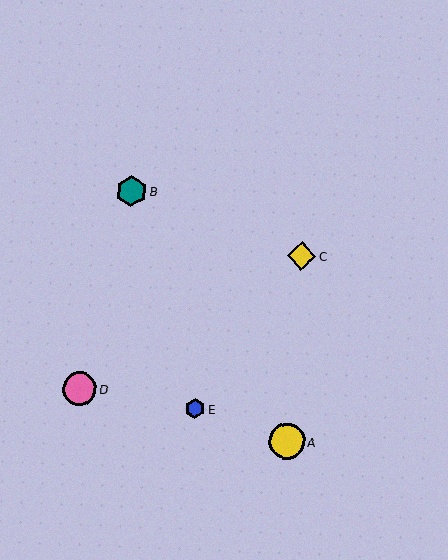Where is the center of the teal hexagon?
The center of the teal hexagon is at (131, 191).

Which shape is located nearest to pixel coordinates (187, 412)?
The blue hexagon (labeled E) at (195, 409) is nearest to that location.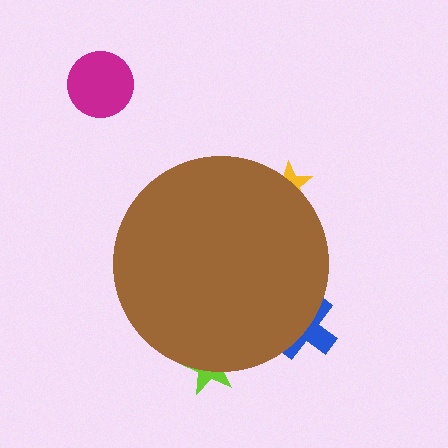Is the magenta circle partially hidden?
No, the magenta circle is fully visible.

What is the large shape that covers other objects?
A brown circle.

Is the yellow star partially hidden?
Yes, the yellow star is partially hidden behind the brown circle.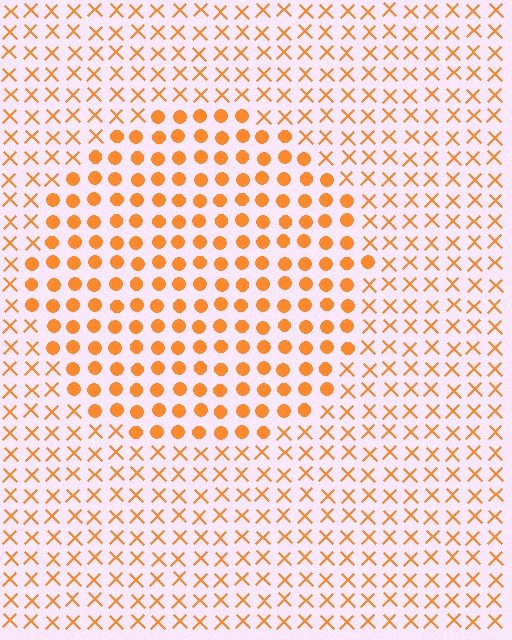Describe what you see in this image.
The image is filled with small orange elements arranged in a uniform grid. A circle-shaped region contains circles, while the surrounding area contains X marks. The boundary is defined purely by the change in element shape.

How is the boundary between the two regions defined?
The boundary is defined by a change in element shape: circles inside vs. X marks outside. All elements share the same color and spacing.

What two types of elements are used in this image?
The image uses circles inside the circle region and X marks outside it.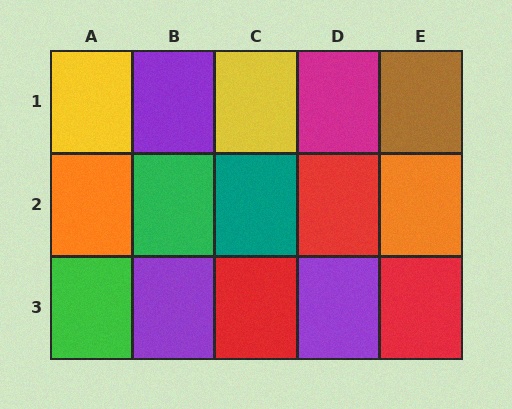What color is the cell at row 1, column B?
Purple.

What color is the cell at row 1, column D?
Magenta.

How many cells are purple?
3 cells are purple.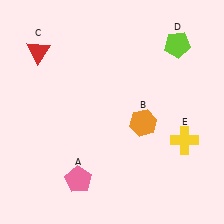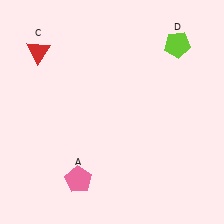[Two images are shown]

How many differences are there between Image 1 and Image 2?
There are 2 differences between the two images.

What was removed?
The orange hexagon (B), the yellow cross (E) were removed in Image 2.